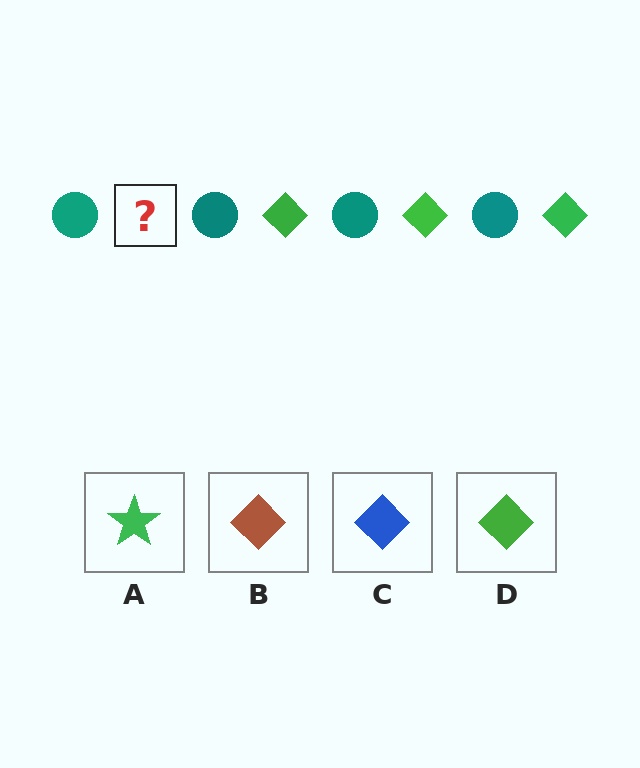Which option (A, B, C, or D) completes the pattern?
D.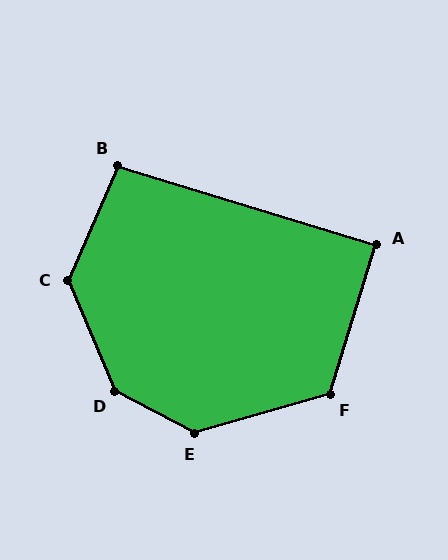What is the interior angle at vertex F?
Approximately 123 degrees (obtuse).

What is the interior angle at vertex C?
Approximately 134 degrees (obtuse).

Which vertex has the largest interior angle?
D, at approximately 141 degrees.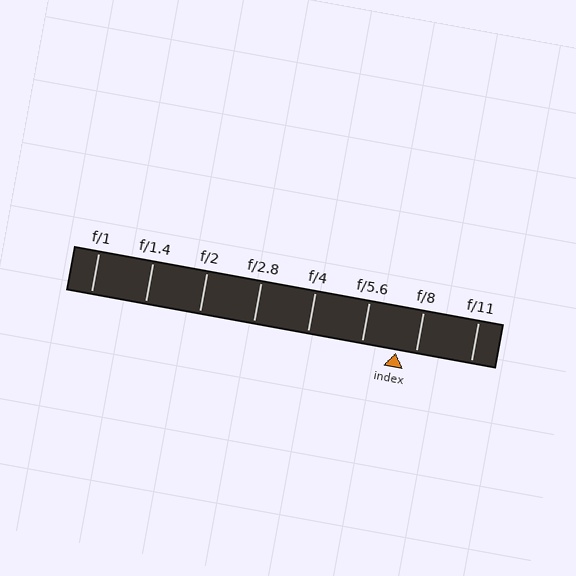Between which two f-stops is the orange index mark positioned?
The index mark is between f/5.6 and f/8.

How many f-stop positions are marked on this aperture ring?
There are 8 f-stop positions marked.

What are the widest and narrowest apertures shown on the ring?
The widest aperture shown is f/1 and the narrowest is f/11.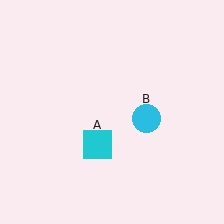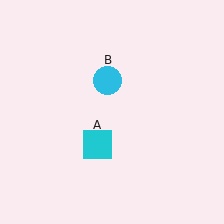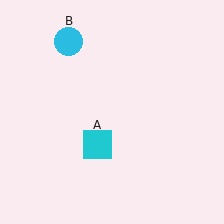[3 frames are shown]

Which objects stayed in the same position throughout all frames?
Cyan square (object A) remained stationary.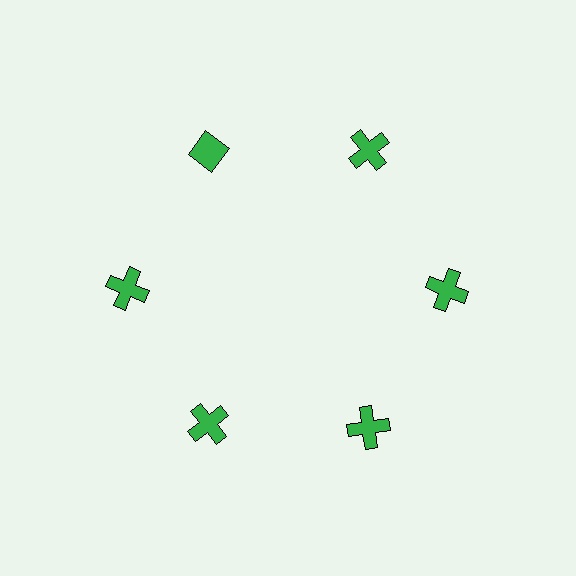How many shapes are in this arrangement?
There are 6 shapes arranged in a ring pattern.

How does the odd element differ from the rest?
It has a different shape: diamond instead of cross.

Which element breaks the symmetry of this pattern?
The green diamond at roughly the 11 o'clock position breaks the symmetry. All other shapes are green crosses.